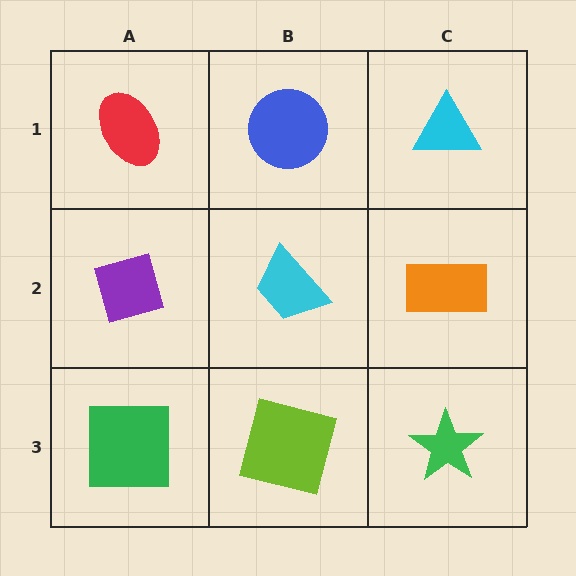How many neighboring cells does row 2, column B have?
4.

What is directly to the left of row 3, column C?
A lime square.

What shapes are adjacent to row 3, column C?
An orange rectangle (row 2, column C), a lime square (row 3, column B).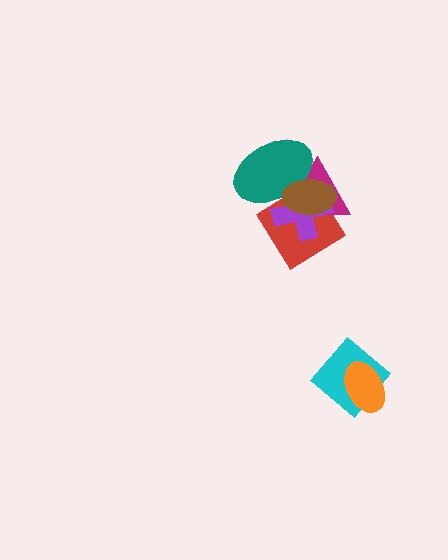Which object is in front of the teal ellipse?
The brown ellipse is in front of the teal ellipse.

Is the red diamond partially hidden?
Yes, it is partially covered by another shape.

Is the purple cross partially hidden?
Yes, it is partially covered by another shape.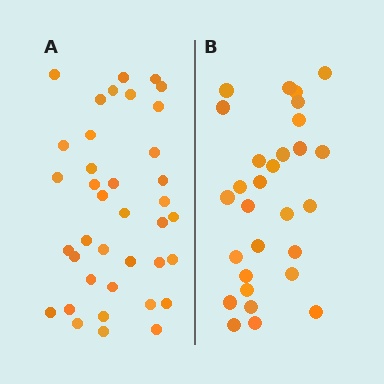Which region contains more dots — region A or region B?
Region A (the left region) has more dots.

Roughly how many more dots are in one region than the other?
Region A has roughly 8 or so more dots than region B.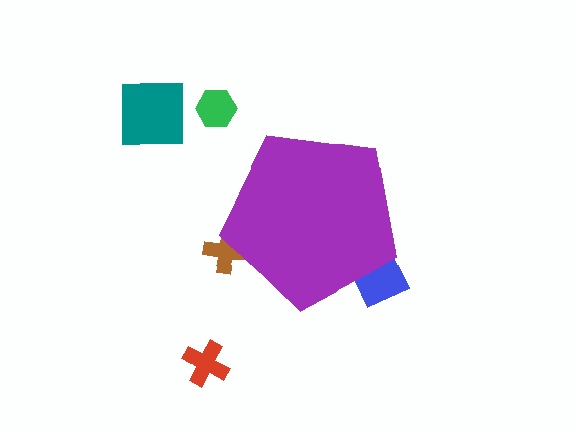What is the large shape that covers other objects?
A purple pentagon.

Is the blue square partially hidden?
Yes, the blue square is partially hidden behind the purple pentagon.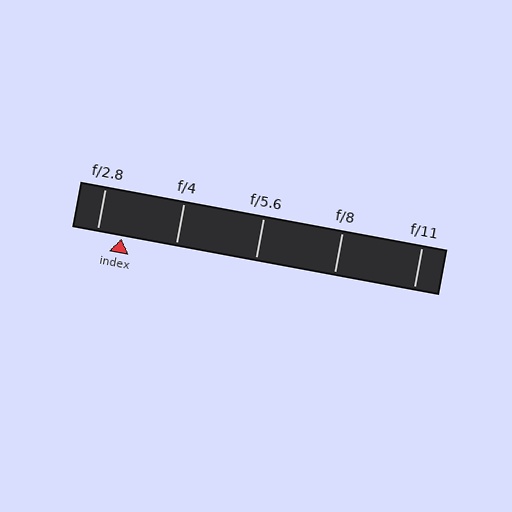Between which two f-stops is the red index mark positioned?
The index mark is between f/2.8 and f/4.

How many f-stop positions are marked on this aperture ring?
There are 5 f-stop positions marked.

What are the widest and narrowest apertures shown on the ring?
The widest aperture shown is f/2.8 and the narrowest is f/11.